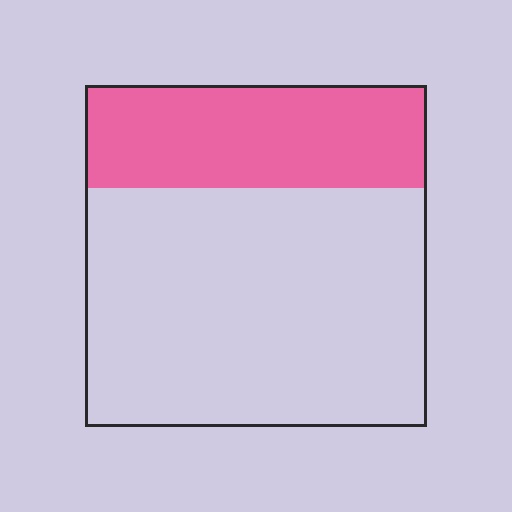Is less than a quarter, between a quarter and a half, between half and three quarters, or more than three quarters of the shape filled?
Between a quarter and a half.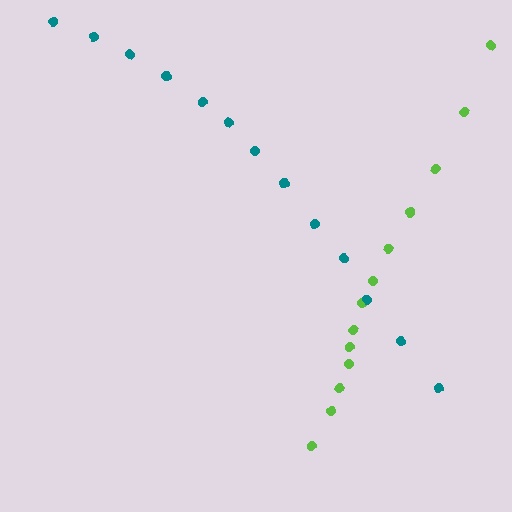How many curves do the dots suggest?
There are 2 distinct paths.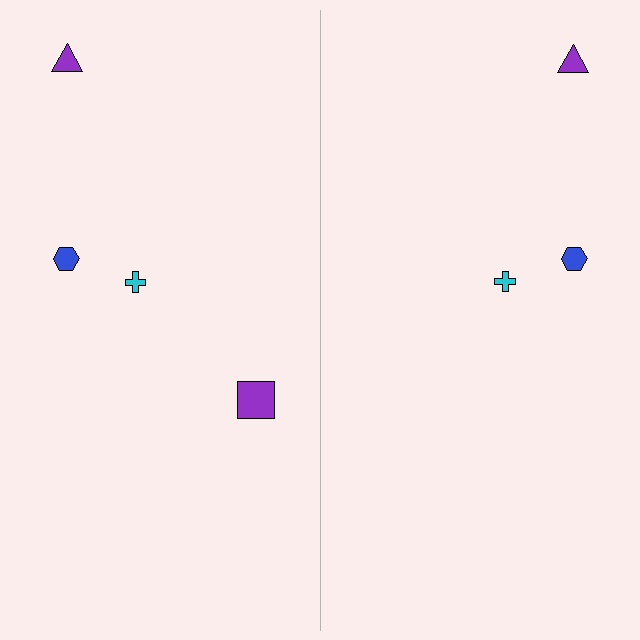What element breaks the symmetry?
A purple square is missing from the right side.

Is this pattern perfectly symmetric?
No, the pattern is not perfectly symmetric. A purple square is missing from the right side.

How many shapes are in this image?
There are 7 shapes in this image.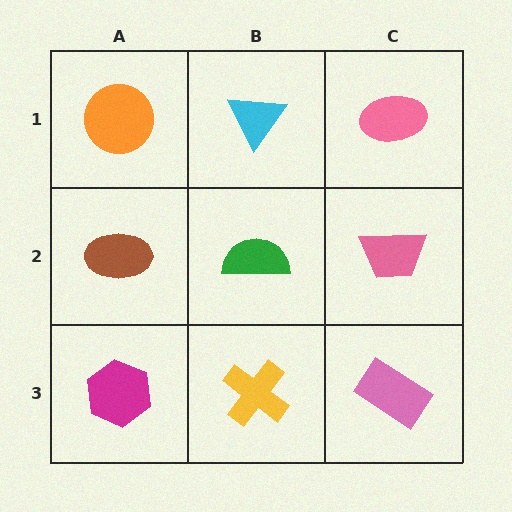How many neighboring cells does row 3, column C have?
2.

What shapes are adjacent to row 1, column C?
A pink trapezoid (row 2, column C), a cyan triangle (row 1, column B).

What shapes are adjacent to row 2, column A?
An orange circle (row 1, column A), a magenta hexagon (row 3, column A), a green semicircle (row 2, column B).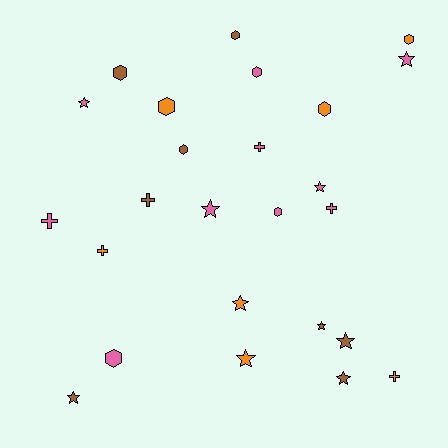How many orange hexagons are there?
There are 3 orange hexagons.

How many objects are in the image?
There are 25 objects.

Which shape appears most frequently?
Star, with 10 objects.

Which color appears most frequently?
Pink, with 10 objects.